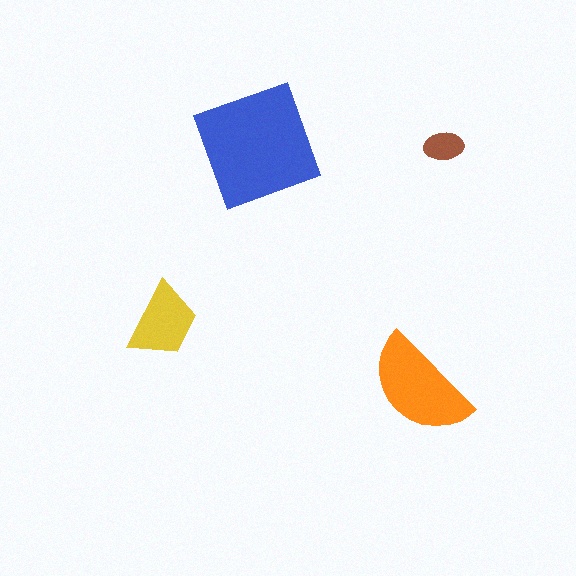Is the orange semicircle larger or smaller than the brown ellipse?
Larger.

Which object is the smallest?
The brown ellipse.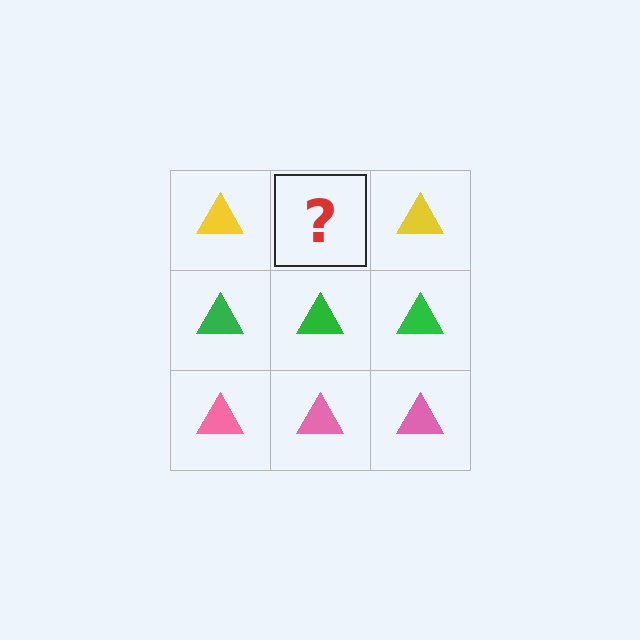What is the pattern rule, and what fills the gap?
The rule is that each row has a consistent color. The gap should be filled with a yellow triangle.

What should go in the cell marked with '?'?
The missing cell should contain a yellow triangle.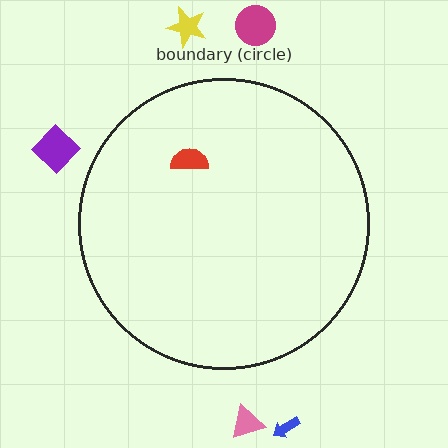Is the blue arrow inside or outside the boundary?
Outside.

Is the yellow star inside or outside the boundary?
Outside.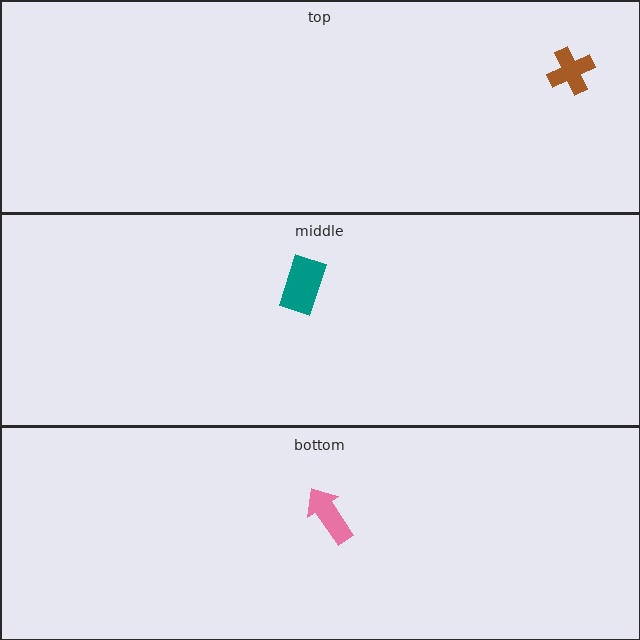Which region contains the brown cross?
The top region.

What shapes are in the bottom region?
The pink arrow.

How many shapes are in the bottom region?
1.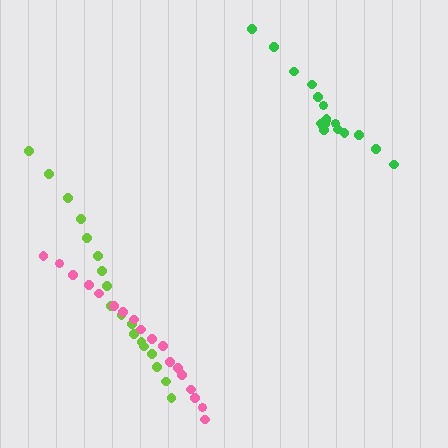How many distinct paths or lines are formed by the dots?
There are 3 distinct paths.